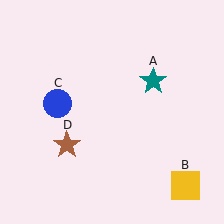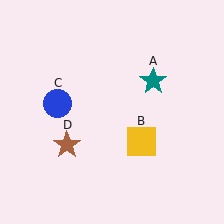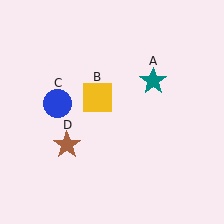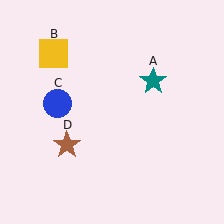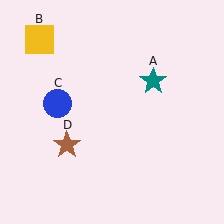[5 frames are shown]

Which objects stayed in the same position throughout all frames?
Teal star (object A) and blue circle (object C) and brown star (object D) remained stationary.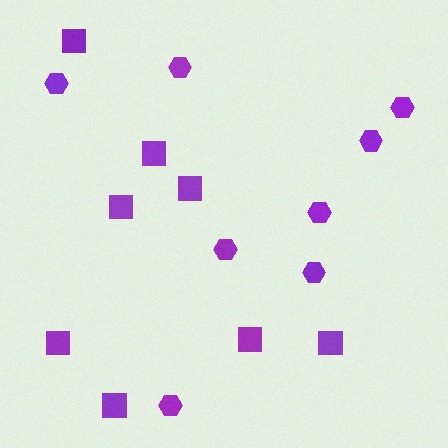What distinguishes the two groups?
There are 2 groups: one group of hexagons (8) and one group of squares (8).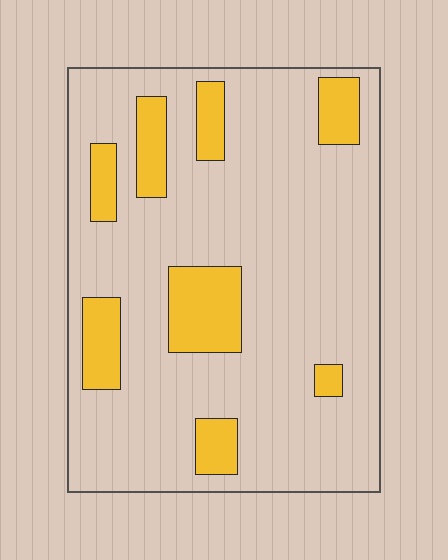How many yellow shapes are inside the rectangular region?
8.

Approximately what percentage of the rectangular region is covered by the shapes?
Approximately 20%.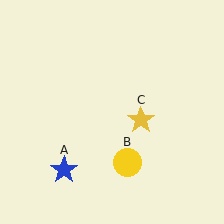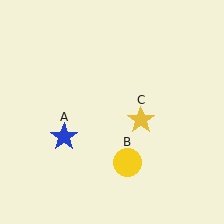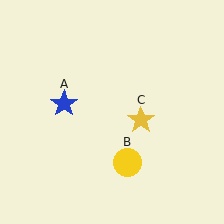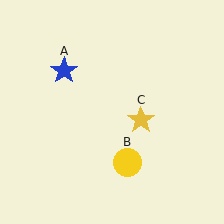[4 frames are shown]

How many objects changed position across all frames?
1 object changed position: blue star (object A).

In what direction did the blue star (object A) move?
The blue star (object A) moved up.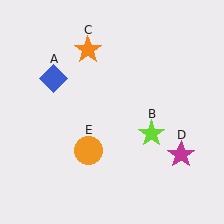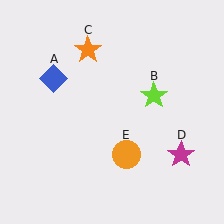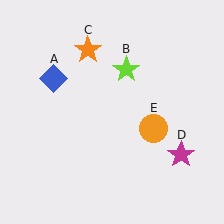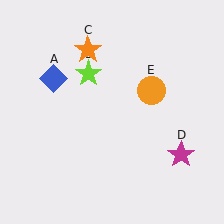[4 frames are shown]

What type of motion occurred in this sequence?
The lime star (object B), orange circle (object E) rotated counterclockwise around the center of the scene.